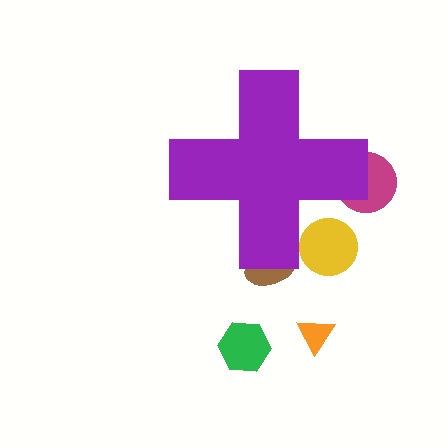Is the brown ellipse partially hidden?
Yes, the brown ellipse is partially hidden behind the purple cross.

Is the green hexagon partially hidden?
No, the green hexagon is fully visible.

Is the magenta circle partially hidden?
Yes, the magenta circle is partially hidden behind the purple cross.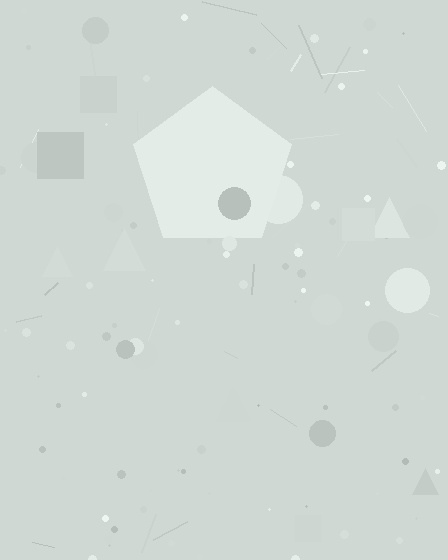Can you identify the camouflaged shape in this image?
The camouflaged shape is a pentagon.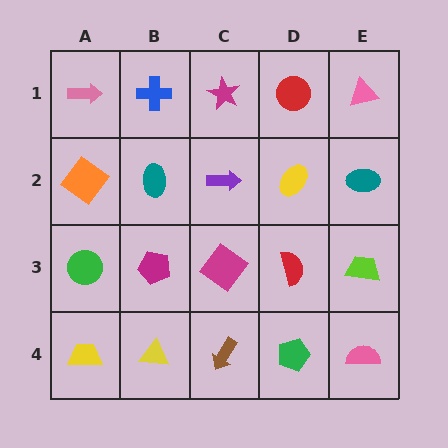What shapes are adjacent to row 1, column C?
A purple arrow (row 2, column C), a blue cross (row 1, column B), a red circle (row 1, column D).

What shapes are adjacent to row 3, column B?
A teal ellipse (row 2, column B), a yellow triangle (row 4, column B), a green circle (row 3, column A), a magenta diamond (row 3, column C).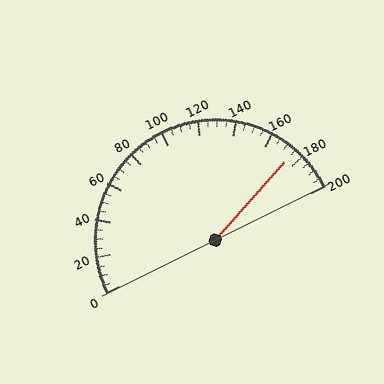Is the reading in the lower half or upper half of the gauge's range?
The reading is in the upper half of the range (0 to 200).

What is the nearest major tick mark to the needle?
The nearest major tick mark is 180.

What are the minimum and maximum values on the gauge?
The gauge ranges from 0 to 200.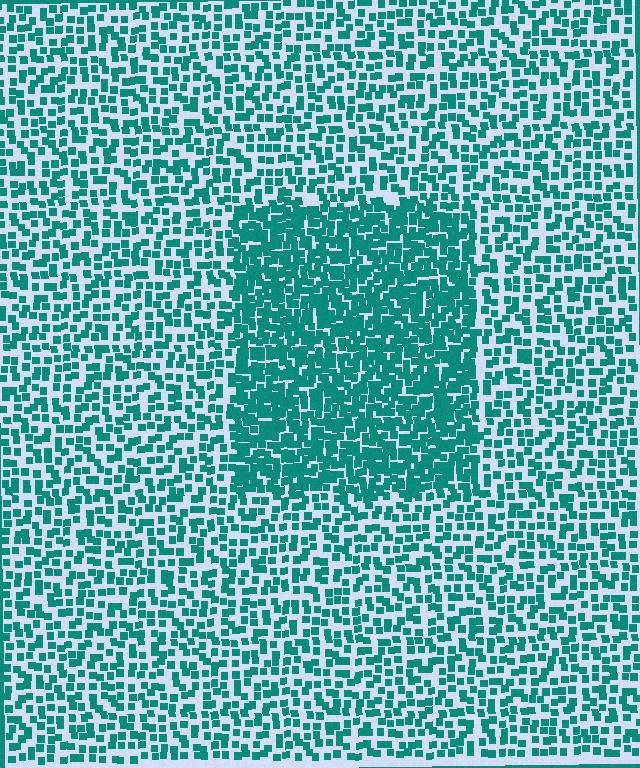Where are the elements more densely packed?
The elements are more densely packed inside the rectangle boundary.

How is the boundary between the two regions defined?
The boundary is defined by a change in element density (approximately 2.0x ratio). All elements are the same color, size, and shape.